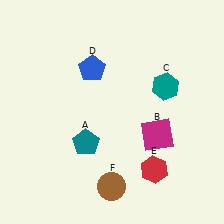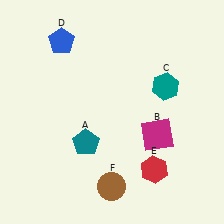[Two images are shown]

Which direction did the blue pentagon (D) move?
The blue pentagon (D) moved left.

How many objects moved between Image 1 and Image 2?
1 object moved between the two images.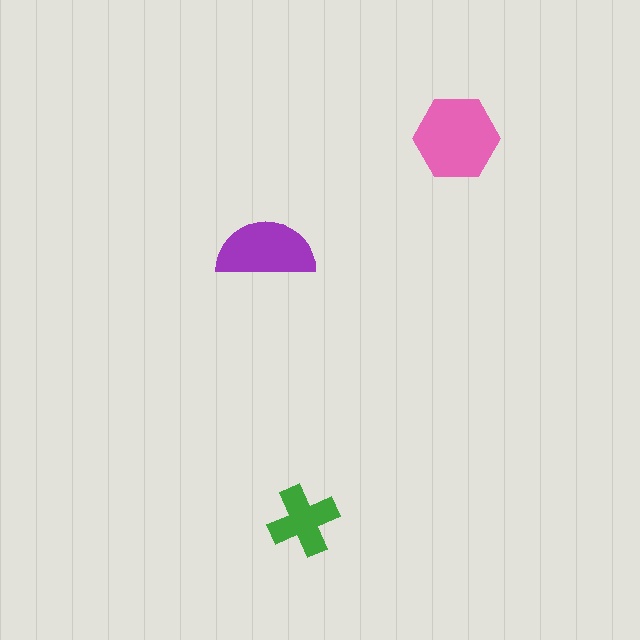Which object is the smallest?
The green cross.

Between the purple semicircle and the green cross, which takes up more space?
The purple semicircle.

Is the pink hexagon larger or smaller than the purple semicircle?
Larger.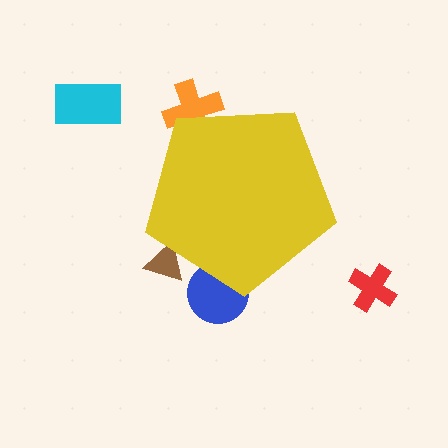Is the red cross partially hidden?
No, the red cross is fully visible.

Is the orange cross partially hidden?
Yes, the orange cross is partially hidden behind the yellow pentagon.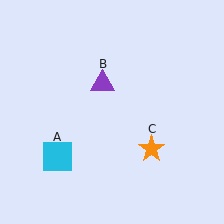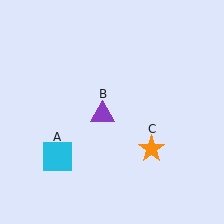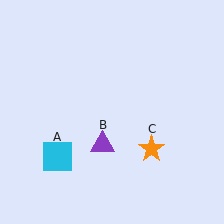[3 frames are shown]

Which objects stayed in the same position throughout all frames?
Cyan square (object A) and orange star (object C) remained stationary.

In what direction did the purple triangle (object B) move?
The purple triangle (object B) moved down.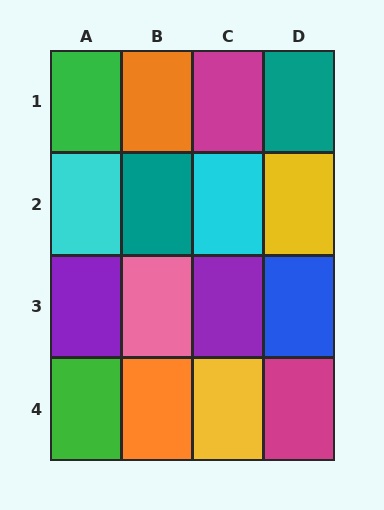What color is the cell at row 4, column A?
Green.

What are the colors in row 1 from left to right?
Green, orange, magenta, teal.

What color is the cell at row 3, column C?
Purple.